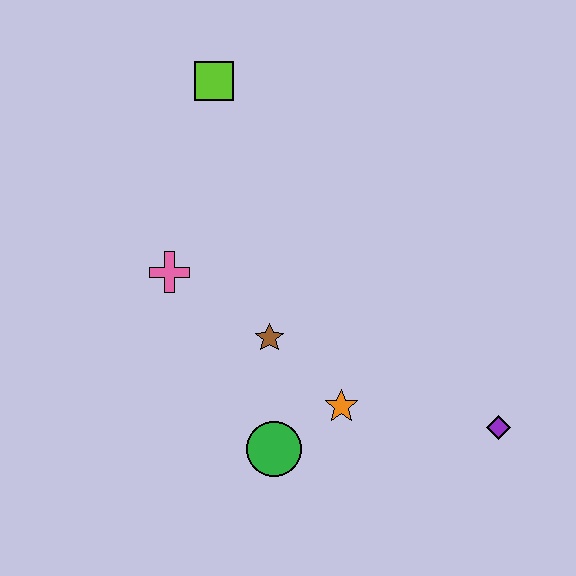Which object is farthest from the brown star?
The lime square is farthest from the brown star.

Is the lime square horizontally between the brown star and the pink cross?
Yes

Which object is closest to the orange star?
The green circle is closest to the orange star.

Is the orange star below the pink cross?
Yes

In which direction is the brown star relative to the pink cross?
The brown star is to the right of the pink cross.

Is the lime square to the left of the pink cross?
No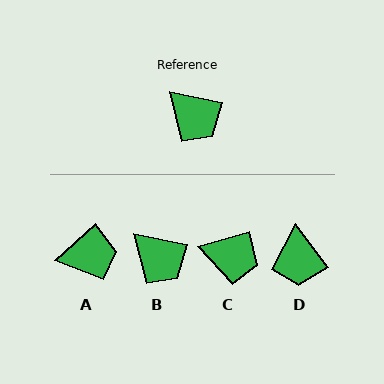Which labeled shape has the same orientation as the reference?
B.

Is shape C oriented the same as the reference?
No, it is off by about 29 degrees.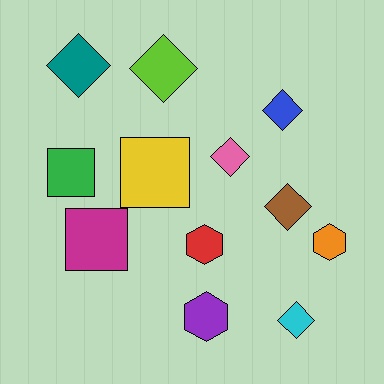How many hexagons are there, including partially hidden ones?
There are 3 hexagons.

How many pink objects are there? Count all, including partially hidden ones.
There is 1 pink object.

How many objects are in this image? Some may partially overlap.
There are 12 objects.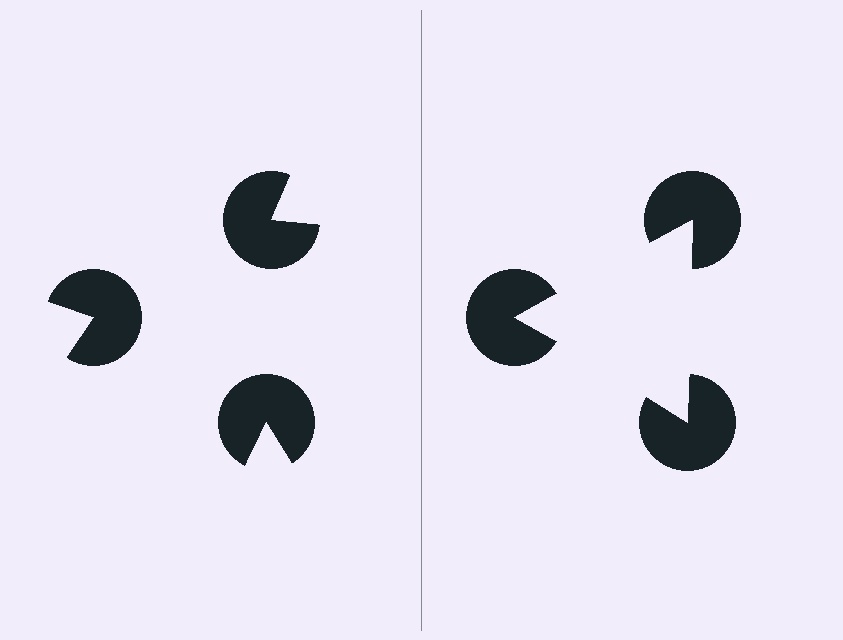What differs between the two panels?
The pac-man discs are positioned identically on both sides; only the wedge orientations differ. On the right they align to a triangle; on the left they are misaligned.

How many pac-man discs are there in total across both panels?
6 — 3 on each side.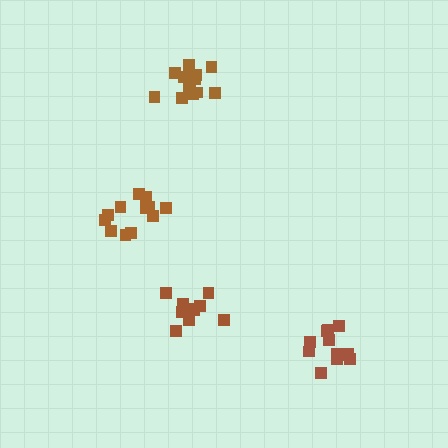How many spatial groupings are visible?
There are 4 spatial groupings.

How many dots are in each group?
Group 1: 14 dots, Group 2: 12 dots, Group 3: 12 dots, Group 4: 11 dots (49 total).